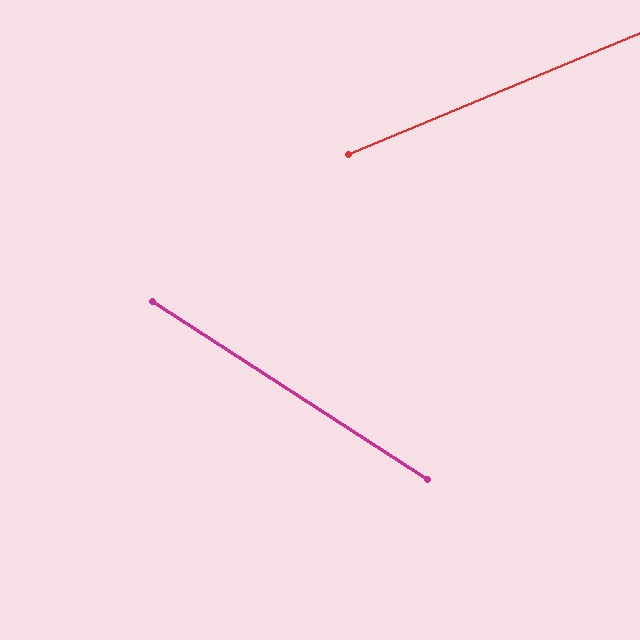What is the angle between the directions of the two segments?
Approximately 55 degrees.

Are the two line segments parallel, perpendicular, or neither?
Neither parallel nor perpendicular — they differ by about 55°.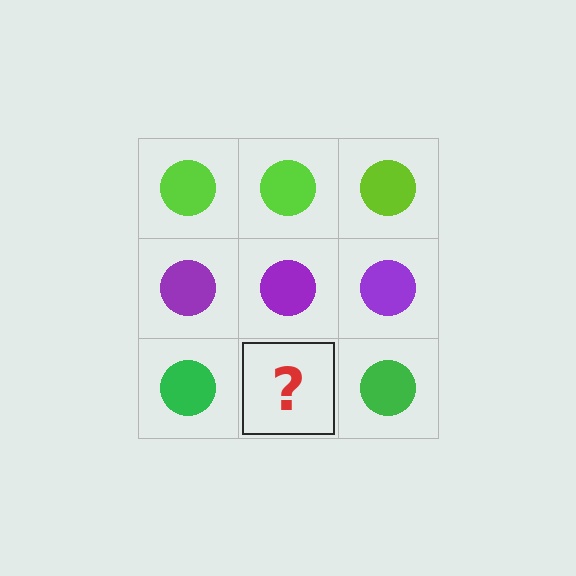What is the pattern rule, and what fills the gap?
The rule is that each row has a consistent color. The gap should be filled with a green circle.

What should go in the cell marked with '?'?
The missing cell should contain a green circle.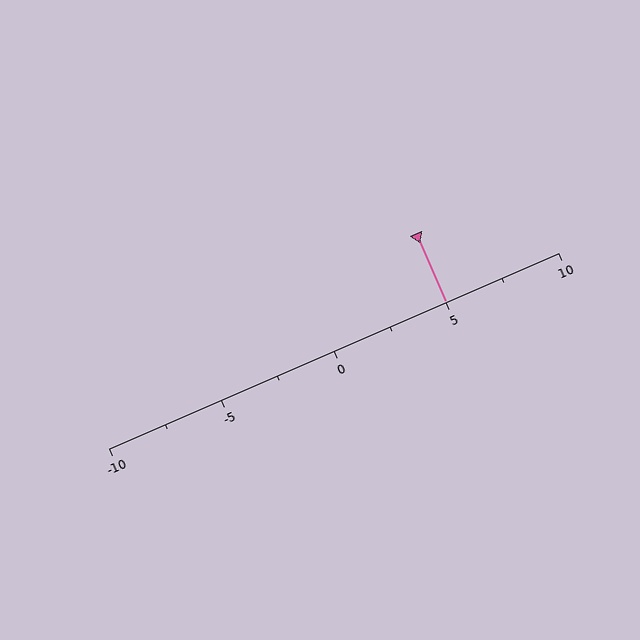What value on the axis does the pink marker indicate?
The marker indicates approximately 5.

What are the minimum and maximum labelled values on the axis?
The axis runs from -10 to 10.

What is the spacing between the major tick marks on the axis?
The major ticks are spaced 5 apart.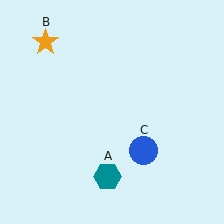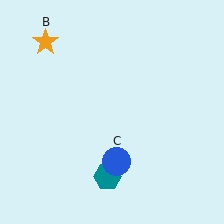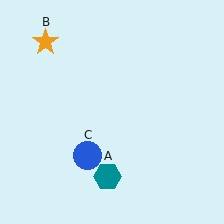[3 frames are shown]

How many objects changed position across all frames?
1 object changed position: blue circle (object C).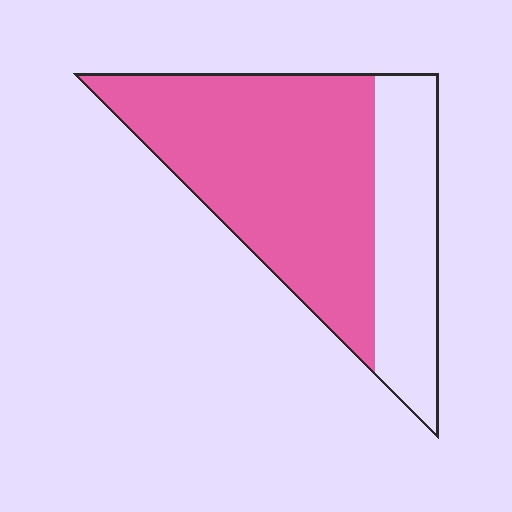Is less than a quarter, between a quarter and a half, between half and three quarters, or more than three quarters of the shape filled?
Between half and three quarters.